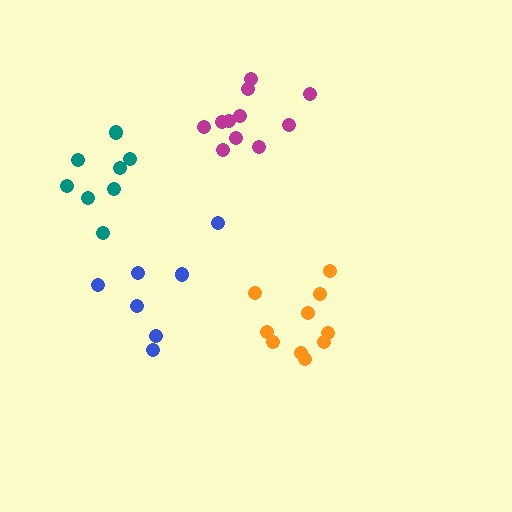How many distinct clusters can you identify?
There are 4 distinct clusters.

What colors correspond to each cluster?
The clusters are colored: magenta, orange, blue, teal.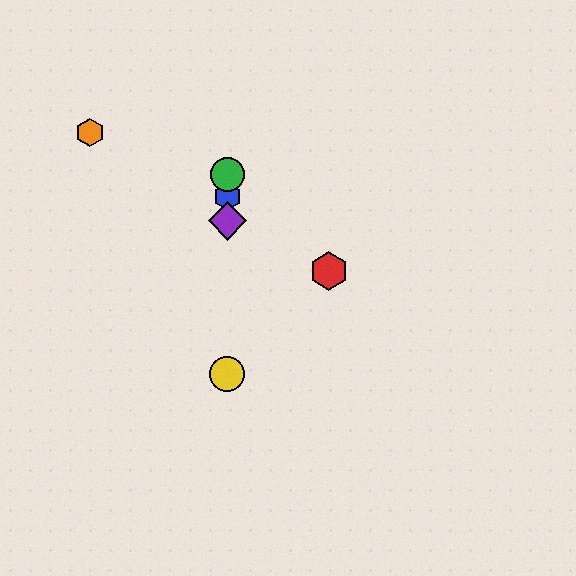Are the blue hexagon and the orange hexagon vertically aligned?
No, the blue hexagon is at x≈227 and the orange hexagon is at x≈90.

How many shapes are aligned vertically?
4 shapes (the blue hexagon, the green circle, the yellow circle, the purple diamond) are aligned vertically.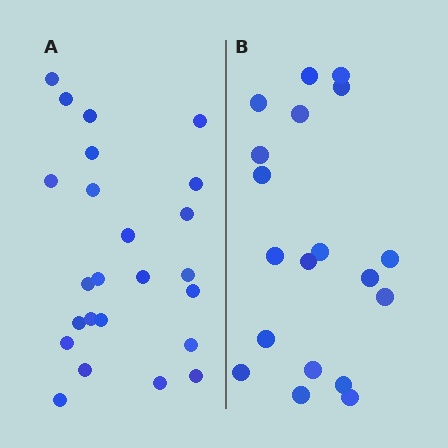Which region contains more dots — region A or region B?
Region A (the left region) has more dots.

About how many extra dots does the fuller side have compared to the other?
Region A has about 5 more dots than region B.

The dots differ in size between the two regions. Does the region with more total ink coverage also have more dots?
No. Region B has more total ink coverage because its dots are larger, but region A actually contains more individual dots. Total area can be misleading — the number of items is what matters here.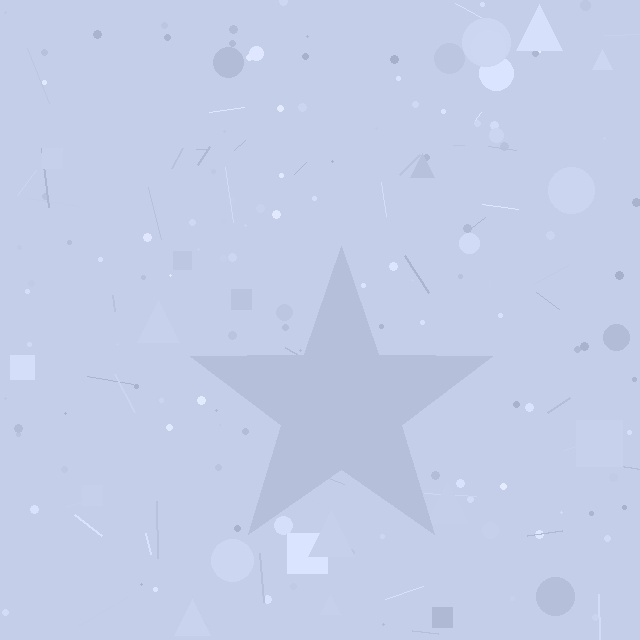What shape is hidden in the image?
A star is hidden in the image.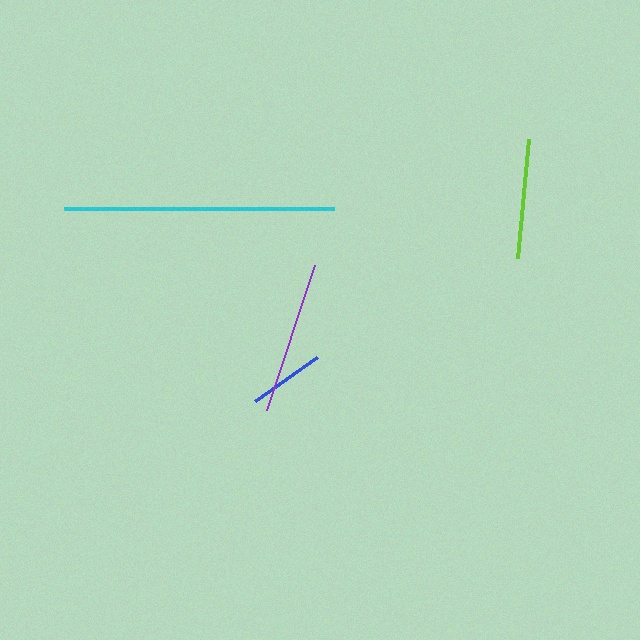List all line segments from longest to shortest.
From longest to shortest: cyan, purple, lime, blue.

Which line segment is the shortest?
The blue line is the shortest at approximately 75 pixels.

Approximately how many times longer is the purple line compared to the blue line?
The purple line is approximately 2.0 times the length of the blue line.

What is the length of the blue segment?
The blue segment is approximately 75 pixels long.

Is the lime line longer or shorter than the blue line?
The lime line is longer than the blue line.